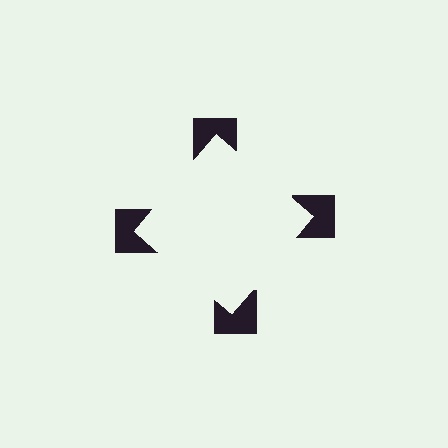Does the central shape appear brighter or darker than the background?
It typically appears slightly brighter than the background, even though no actual brightness change is drawn.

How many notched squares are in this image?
There are 4 — one at each vertex of the illusory square.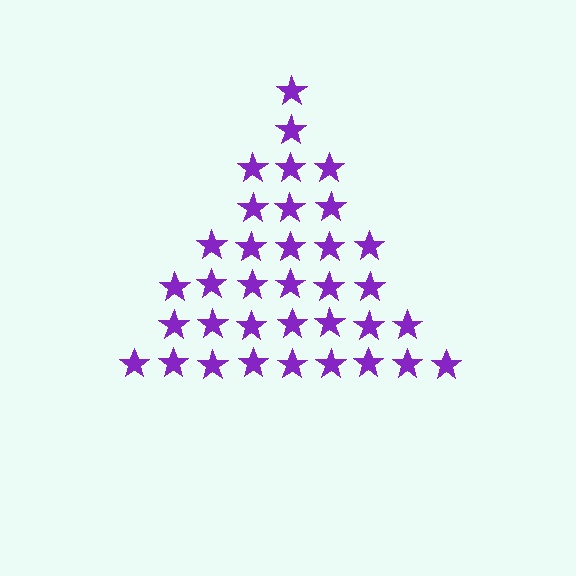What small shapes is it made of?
It is made of small stars.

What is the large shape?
The large shape is a triangle.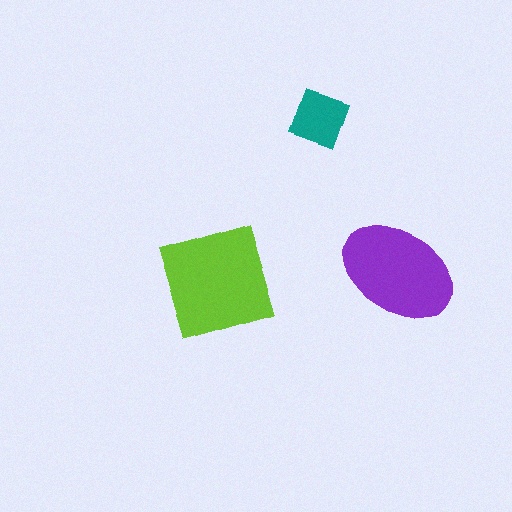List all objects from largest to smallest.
The lime square, the purple ellipse, the teal diamond.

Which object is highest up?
The teal diamond is topmost.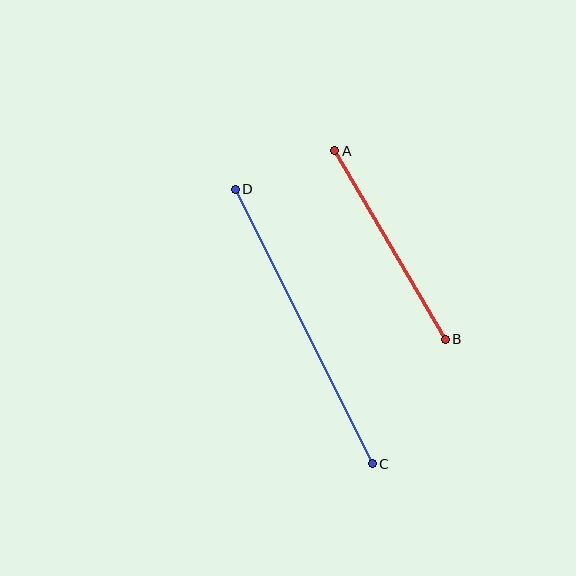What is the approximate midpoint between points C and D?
The midpoint is at approximately (304, 327) pixels.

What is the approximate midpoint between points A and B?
The midpoint is at approximately (390, 245) pixels.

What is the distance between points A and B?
The distance is approximately 218 pixels.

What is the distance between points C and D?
The distance is approximately 307 pixels.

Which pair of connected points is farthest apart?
Points C and D are farthest apart.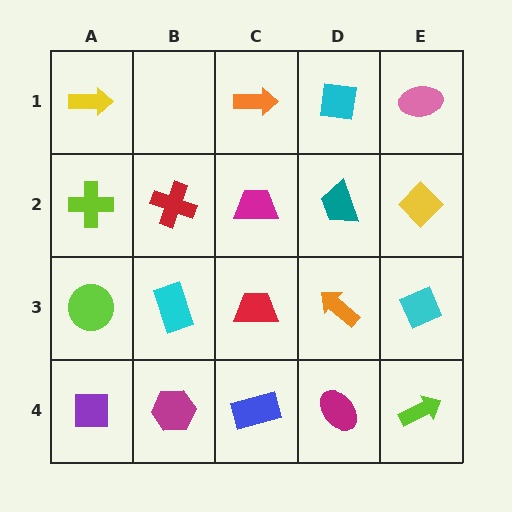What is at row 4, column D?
A magenta ellipse.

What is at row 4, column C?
A blue rectangle.